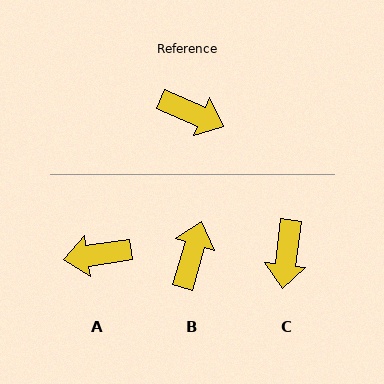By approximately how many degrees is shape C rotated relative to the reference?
Approximately 74 degrees clockwise.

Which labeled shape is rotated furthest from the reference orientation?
A, about 148 degrees away.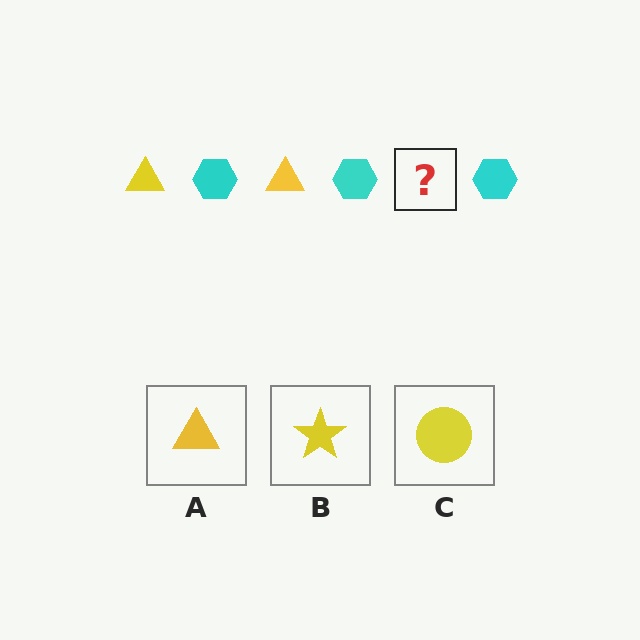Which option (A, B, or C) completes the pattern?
A.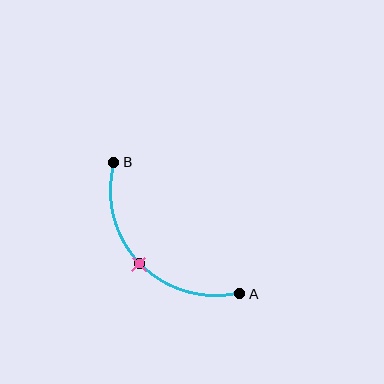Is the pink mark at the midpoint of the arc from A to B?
Yes. The pink mark lies on the arc at equal arc-length from both A and B — it is the arc midpoint.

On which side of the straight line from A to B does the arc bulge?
The arc bulges below and to the left of the straight line connecting A and B.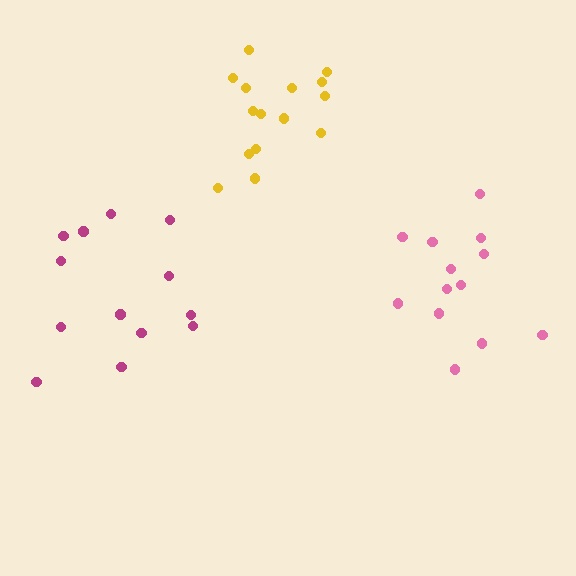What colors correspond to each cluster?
The clusters are colored: yellow, magenta, pink.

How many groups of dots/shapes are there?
There are 3 groups.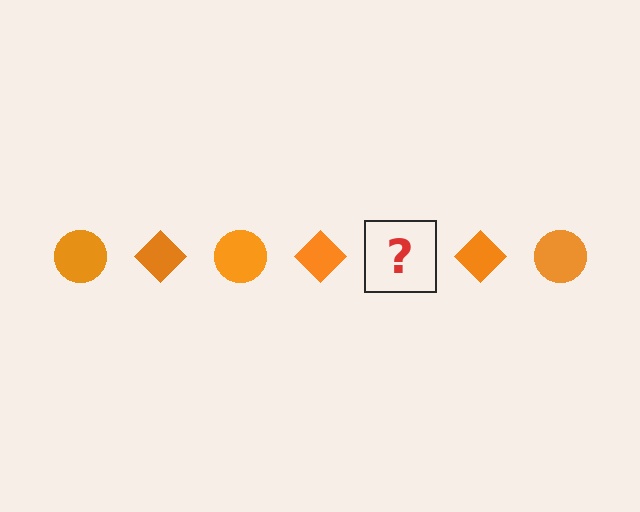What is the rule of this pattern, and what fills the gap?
The rule is that the pattern cycles through circle, diamond shapes in orange. The gap should be filled with an orange circle.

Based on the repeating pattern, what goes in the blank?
The blank should be an orange circle.